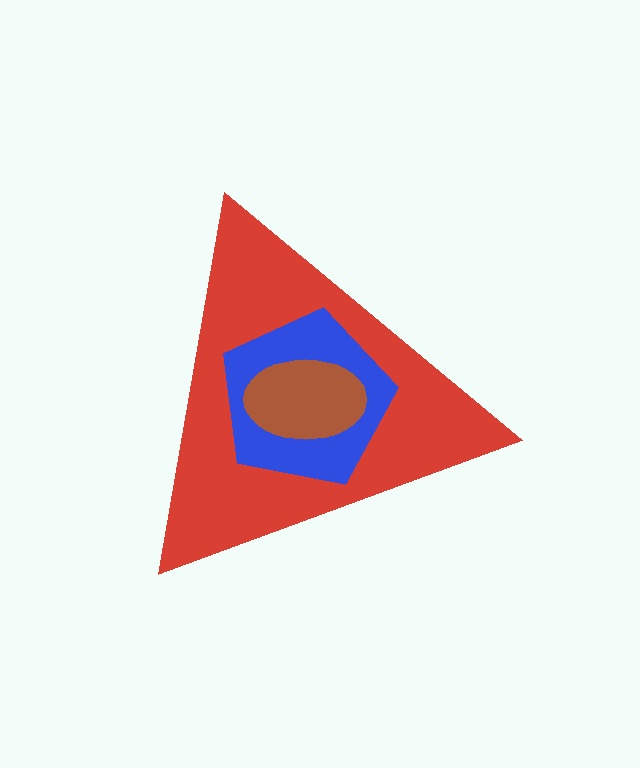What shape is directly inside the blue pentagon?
The brown ellipse.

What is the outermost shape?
The red triangle.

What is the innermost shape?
The brown ellipse.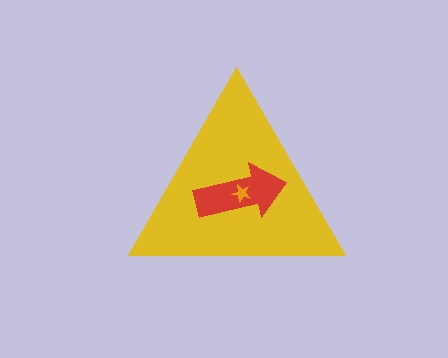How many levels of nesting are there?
3.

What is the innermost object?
The orange star.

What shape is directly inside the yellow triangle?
The red arrow.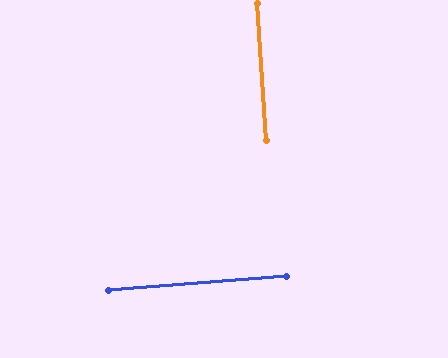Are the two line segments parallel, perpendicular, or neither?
Perpendicular — they meet at approximately 89°.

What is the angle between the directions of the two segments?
Approximately 89 degrees.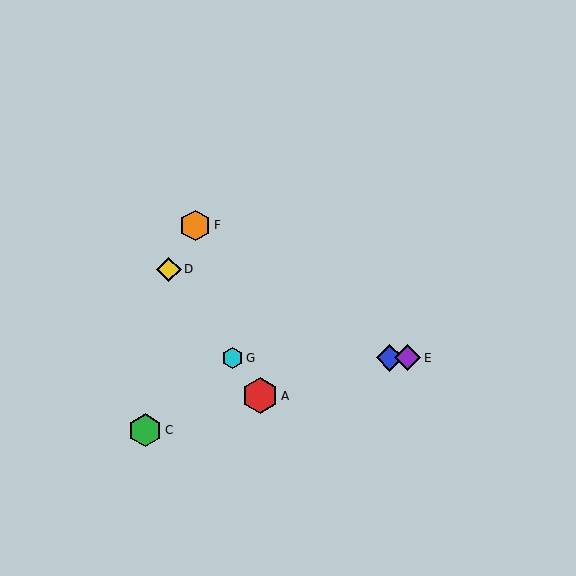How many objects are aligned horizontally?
3 objects (B, E, G) are aligned horizontally.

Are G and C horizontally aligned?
No, G is at y≈358 and C is at y≈430.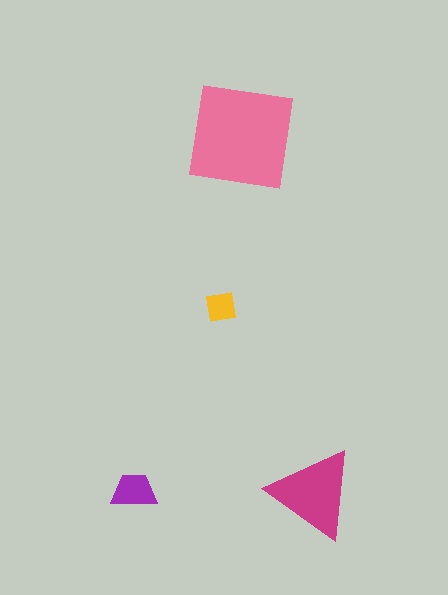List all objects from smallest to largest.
The yellow square, the purple trapezoid, the magenta triangle, the pink square.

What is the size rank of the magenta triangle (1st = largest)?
2nd.